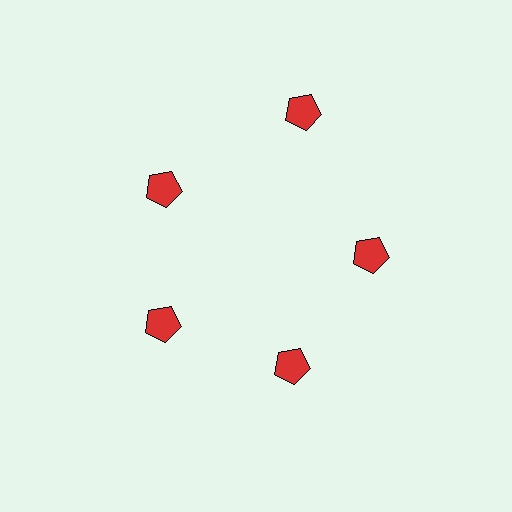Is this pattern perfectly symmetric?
No. The 5 red pentagons are arranged in a ring, but one element near the 1 o'clock position is pushed outward from the center, breaking the 5-fold rotational symmetry.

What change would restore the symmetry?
The symmetry would be restored by moving it inward, back onto the ring so that all 5 pentagons sit at equal angles and equal distance from the center.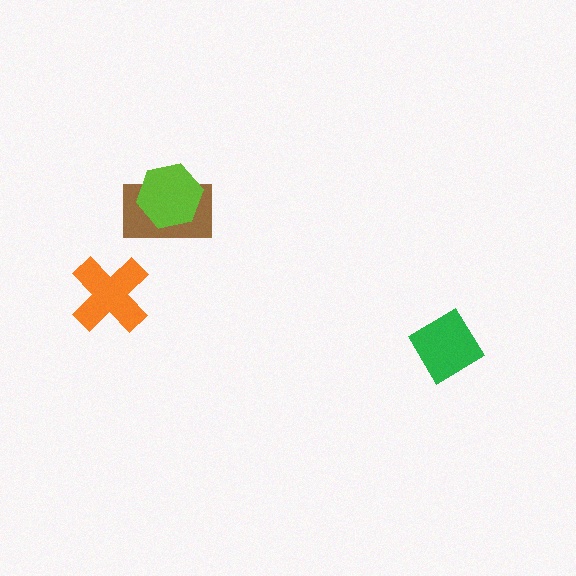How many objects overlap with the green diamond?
0 objects overlap with the green diamond.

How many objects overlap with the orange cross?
0 objects overlap with the orange cross.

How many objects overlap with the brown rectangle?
1 object overlaps with the brown rectangle.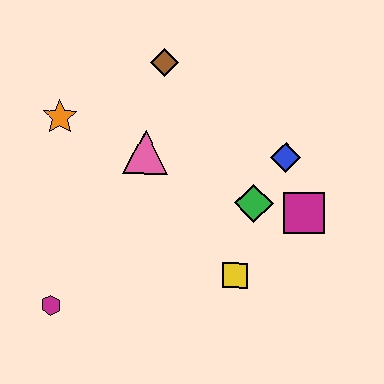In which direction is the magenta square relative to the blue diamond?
The magenta square is below the blue diamond.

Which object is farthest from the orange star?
The magenta square is farthest from the orange star.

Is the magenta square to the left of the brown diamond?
No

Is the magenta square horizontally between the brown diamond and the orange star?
No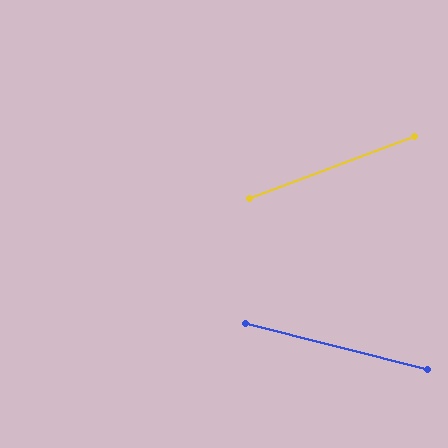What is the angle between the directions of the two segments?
Approximately 35 degrees.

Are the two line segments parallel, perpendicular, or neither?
Neither parallel nor perpendicular — they differ by about 35°.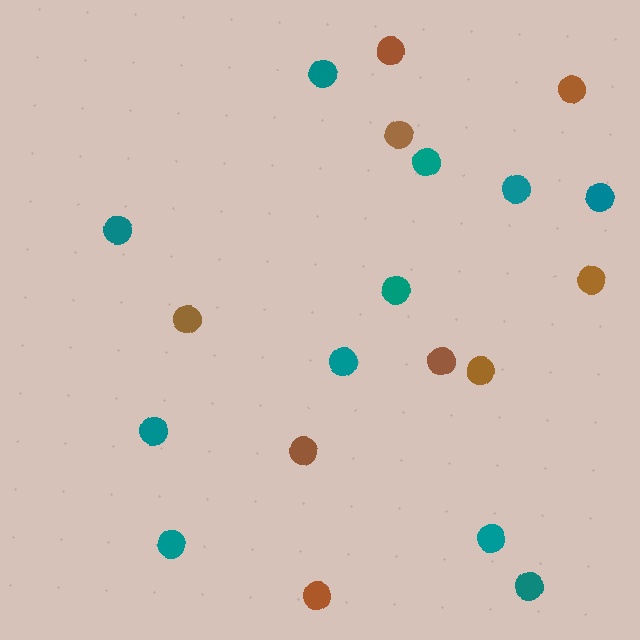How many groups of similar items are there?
There are 2 groups: one group of teal circles (11) and one group of brown circles (9).